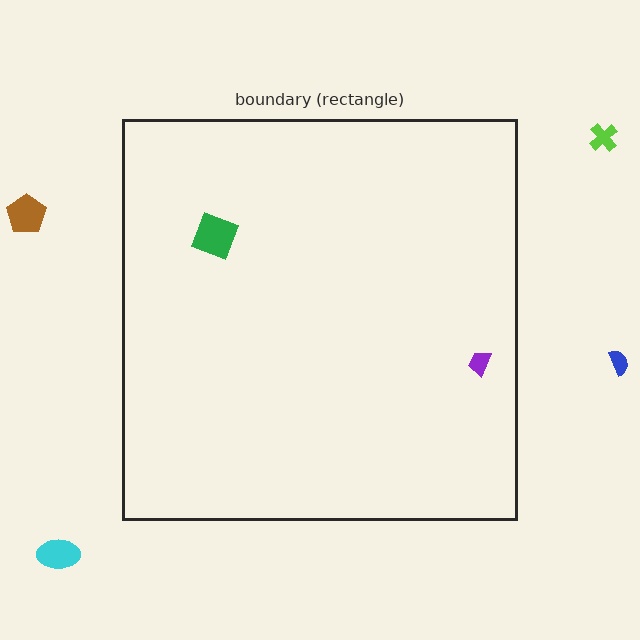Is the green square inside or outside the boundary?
Inside.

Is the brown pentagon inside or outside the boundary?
Outside.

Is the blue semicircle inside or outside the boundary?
Outside.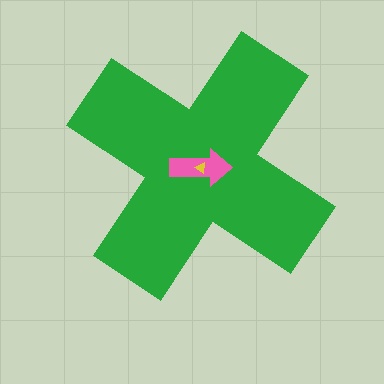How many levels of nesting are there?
3.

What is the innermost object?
The yellow triangle.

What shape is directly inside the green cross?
The pink arrow.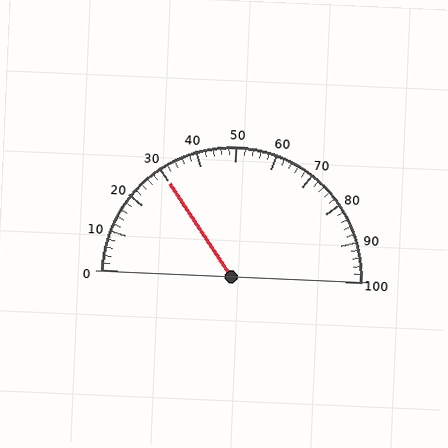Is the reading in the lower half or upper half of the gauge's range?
The reading is in the lower half of the range (0 to 100).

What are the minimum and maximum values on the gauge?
The gauge ranges from 0 to 100.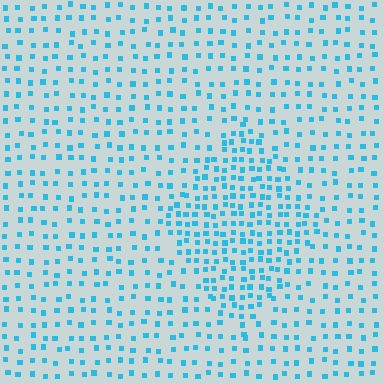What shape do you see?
I see a diamond.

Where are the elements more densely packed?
The elements are more densely packed inside the diamond boundary.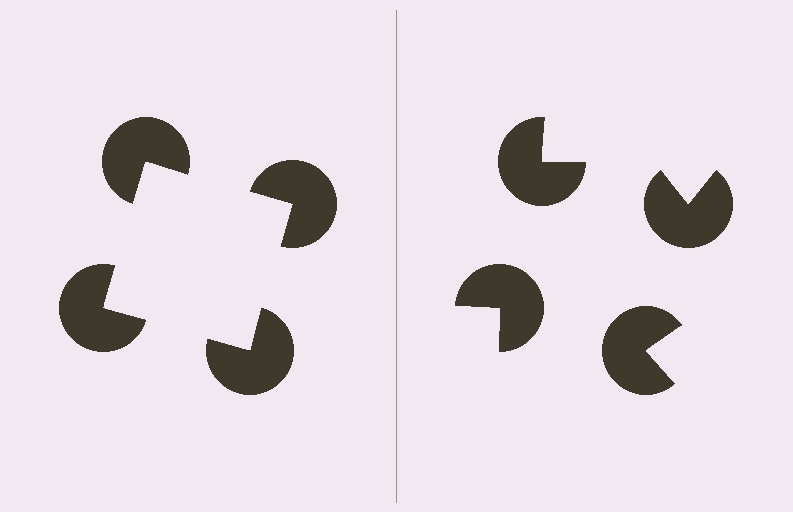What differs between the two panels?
The pac-man discs are positioned identically on both sides; only the wedge orientations differ. On the left they align to a square; on the right they are misaligned.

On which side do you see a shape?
An illusory square appears on the left side. On the right side the wedge cuts are rotated, so no coherent shape forms.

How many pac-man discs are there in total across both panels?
8 — 4 on each side.